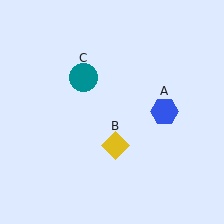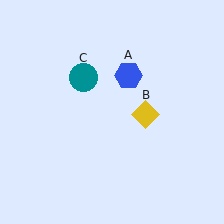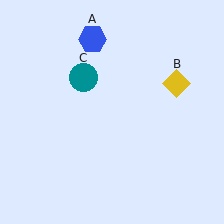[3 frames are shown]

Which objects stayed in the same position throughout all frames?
Teal circle (object C) remained stationary.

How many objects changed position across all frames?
2 objects changed position: blue hexagon (object A), yellow diamond (object B).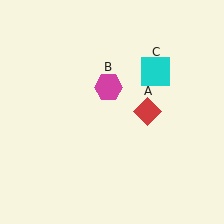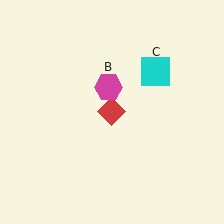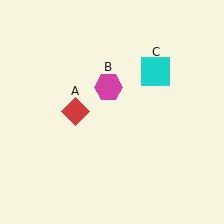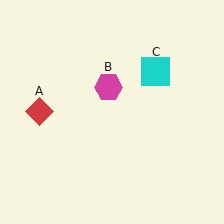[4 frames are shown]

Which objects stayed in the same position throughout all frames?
Magenta hexagon (object B) and cyan square (object C) remained stationary.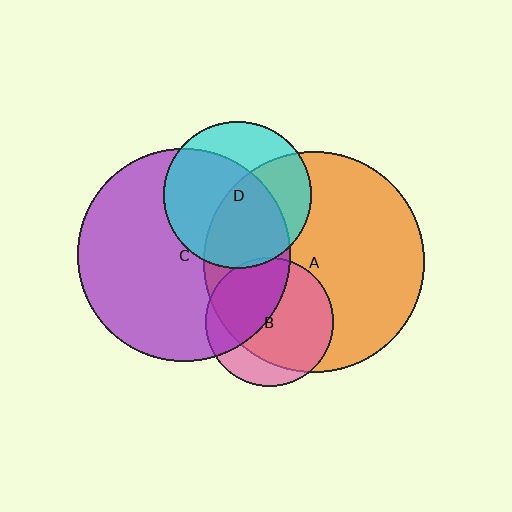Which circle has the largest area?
Circle A (orange).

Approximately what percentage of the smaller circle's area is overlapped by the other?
Approximately 30%.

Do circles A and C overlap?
Yes.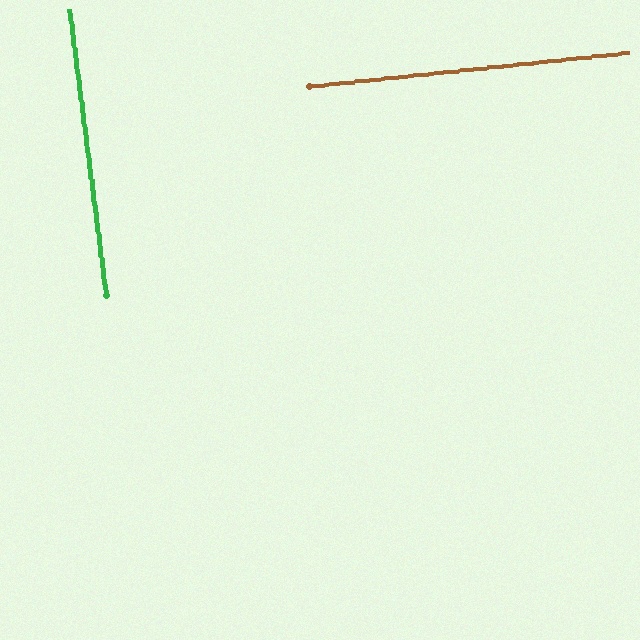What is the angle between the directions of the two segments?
Approximately 89 degrees.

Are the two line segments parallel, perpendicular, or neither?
Perpendicular — they meet at approximately 89°.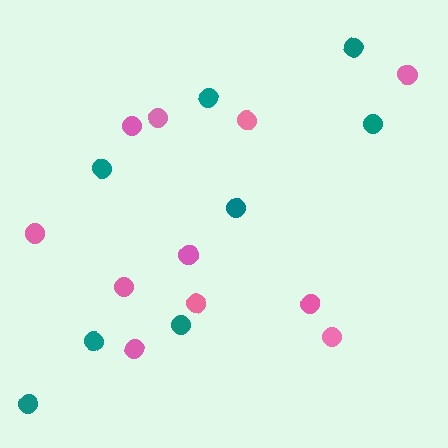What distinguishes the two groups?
There are 2 groups: one group of teal circles (8) and one group of pink circles (11).